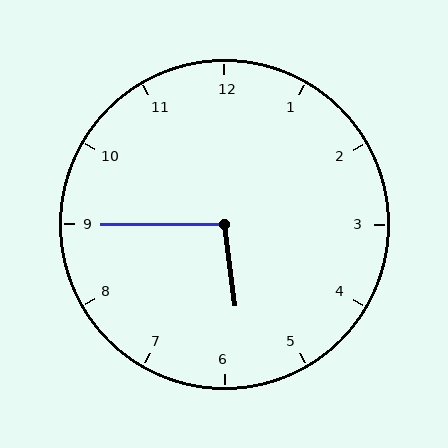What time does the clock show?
5:45.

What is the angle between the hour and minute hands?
Approximately 98 degrees.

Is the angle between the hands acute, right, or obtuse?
It is obtuse.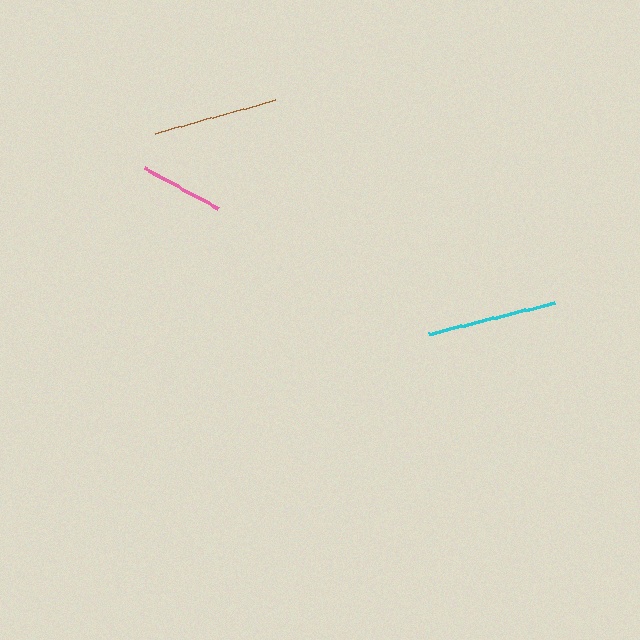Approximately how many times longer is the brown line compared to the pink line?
The brown line is approximately 1.5 times the length of the pink line.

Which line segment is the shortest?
The pink line is the shortest at approximately 84 pixels.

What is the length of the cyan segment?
The cyan segment is approximately 129 pixels long.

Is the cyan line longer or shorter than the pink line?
The cyan line is longer than the pink line.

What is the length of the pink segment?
The pink segment is approximately 84 pixels long.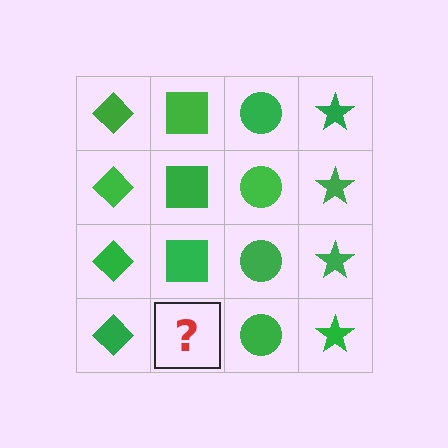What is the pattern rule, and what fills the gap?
The rule is that each column has a consistent shape. The gap should be filled with a green square.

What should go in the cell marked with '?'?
The missing cell should contain a green square.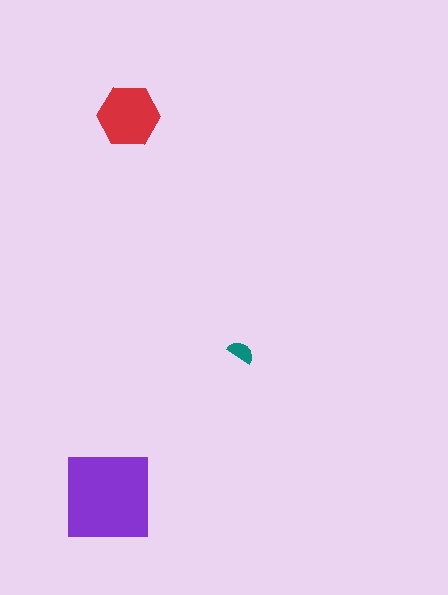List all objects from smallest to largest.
The teal semicircle, the red hexagon, the purple square.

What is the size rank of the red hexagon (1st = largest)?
2nd.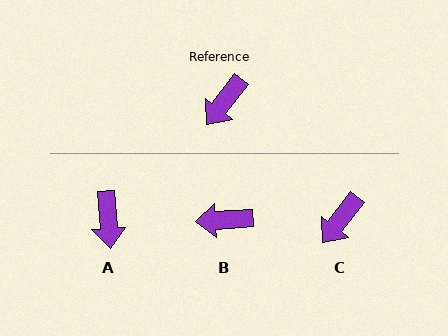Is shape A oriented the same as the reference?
No, it is off by about 41 degrees.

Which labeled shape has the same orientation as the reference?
C.